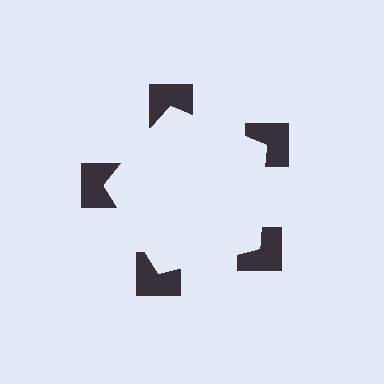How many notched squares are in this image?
There are 5 — one at each vertex of the illusory pentagon.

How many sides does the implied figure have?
5 sides.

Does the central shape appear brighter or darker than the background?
It typically appears slightly brighter than the background, even though no actual brightness change is drawn.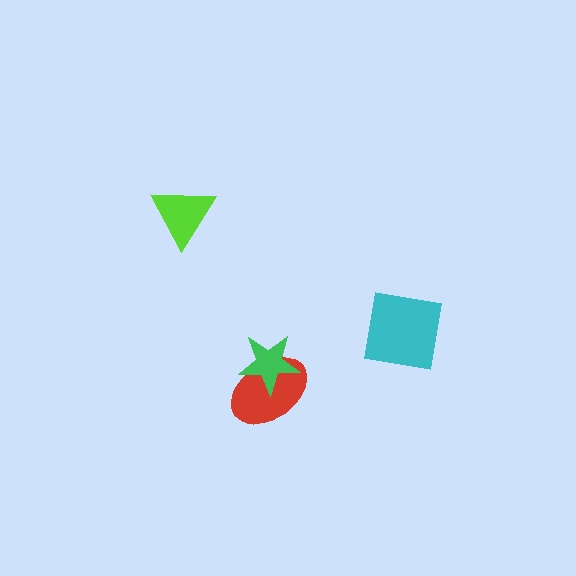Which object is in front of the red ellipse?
The green star is in front of the red ellipse.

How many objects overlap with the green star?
1 object overlaps with the green star.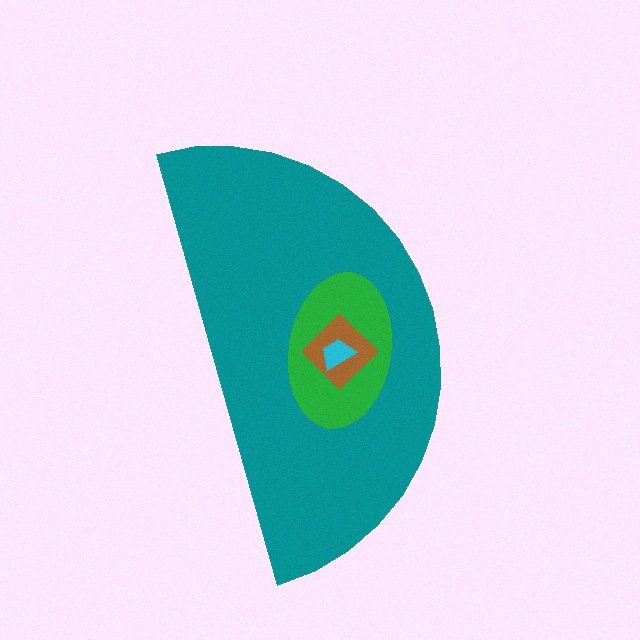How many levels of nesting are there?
4.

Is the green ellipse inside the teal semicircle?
Yes.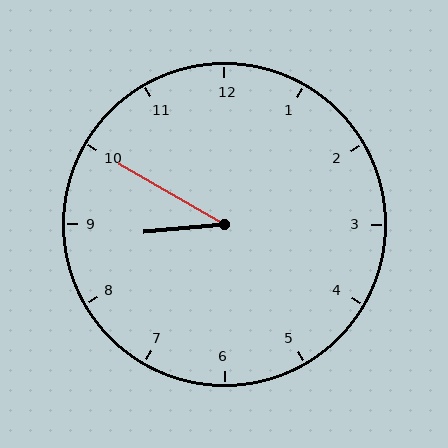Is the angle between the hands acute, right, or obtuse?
It is acute.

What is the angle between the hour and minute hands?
Approximately 35 degrees.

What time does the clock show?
8:50.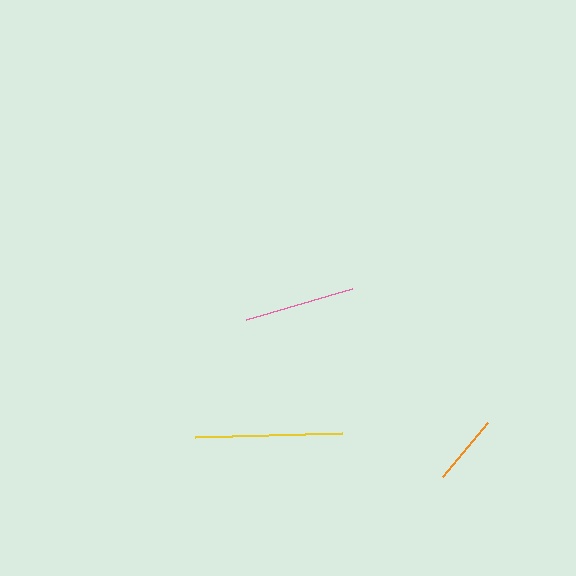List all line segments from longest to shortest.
From longest to shortest: yellow, pink, orange.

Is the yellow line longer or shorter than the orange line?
The yellow line is longer than the orange line.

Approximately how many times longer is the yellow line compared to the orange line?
The yellow line is approximately 2.1 times the length of the orange line.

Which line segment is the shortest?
The orange line is the shortest at approximately 70 pixels.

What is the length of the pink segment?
The pink segment is approximately 111 pixels long.